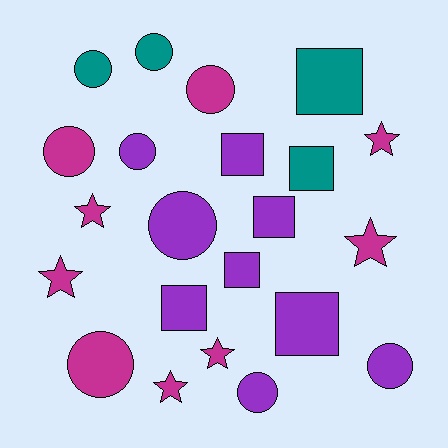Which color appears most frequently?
Purple, with 9 objects.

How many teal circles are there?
There are 2 teal circles.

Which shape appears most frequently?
Circle, with 9 objects.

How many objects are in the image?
There are 22 objects.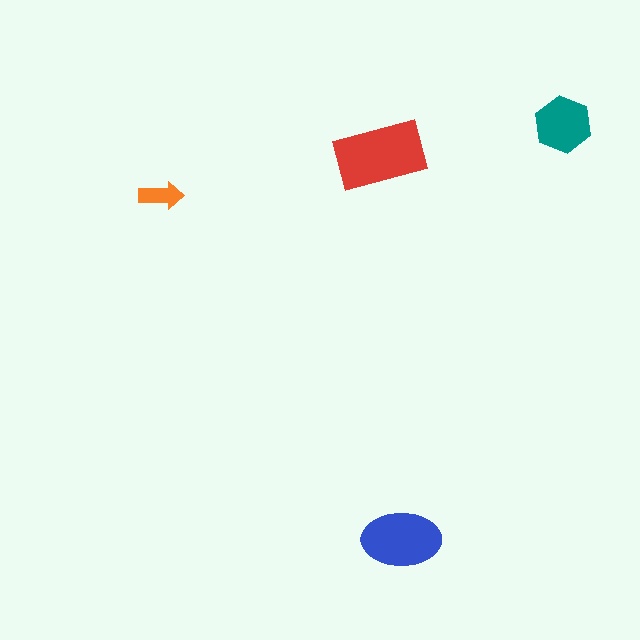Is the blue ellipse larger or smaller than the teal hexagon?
Larger.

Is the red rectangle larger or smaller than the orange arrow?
Larger.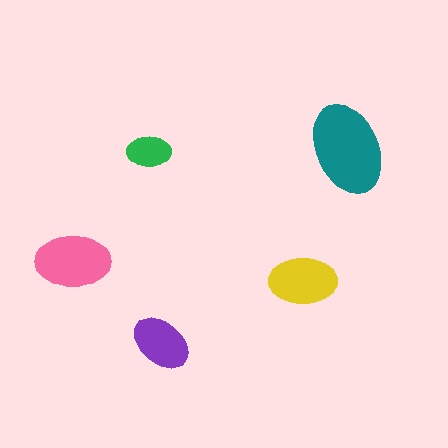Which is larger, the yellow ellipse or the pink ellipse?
The pink one.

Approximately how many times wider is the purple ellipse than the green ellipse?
About 1.5 times wider.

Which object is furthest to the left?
The pink ellipse is leftmost.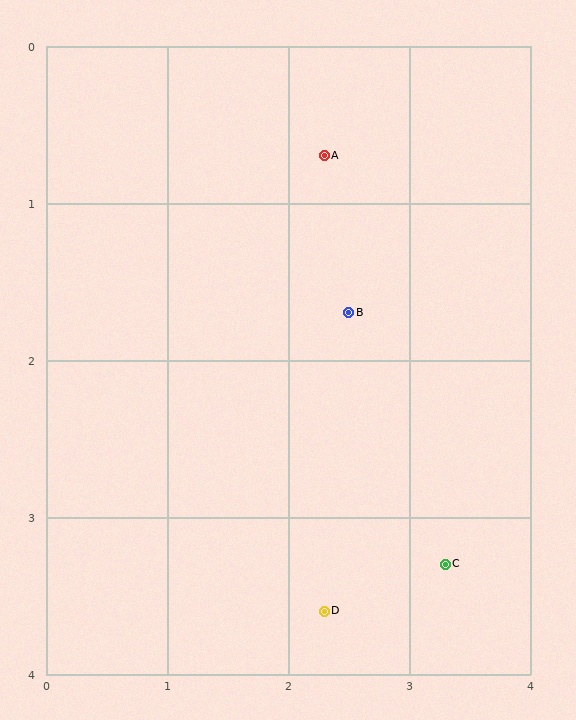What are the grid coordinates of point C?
Point C is at approximately (3.3, 3.3).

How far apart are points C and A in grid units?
Points C and A are about 2.8 grid units apart.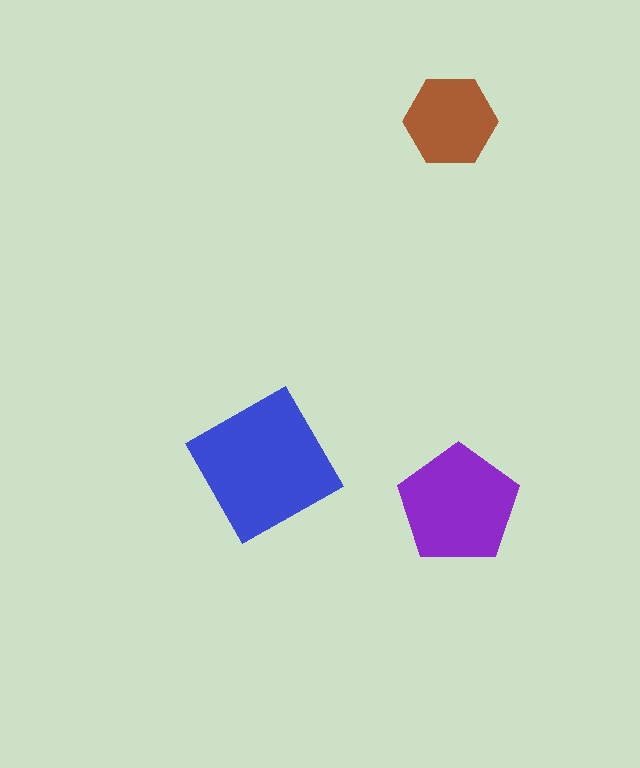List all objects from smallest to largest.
The brown hexagon, the purple pentagon, the blue square.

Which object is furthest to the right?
The purple pentagon is rightmost.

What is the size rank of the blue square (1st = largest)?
1st.